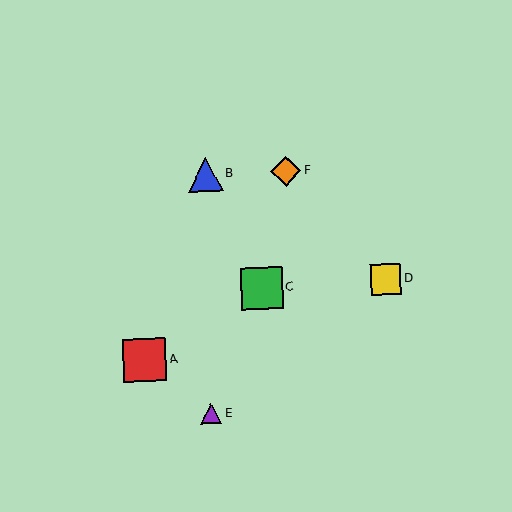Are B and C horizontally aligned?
No, B is at y≈174 and C is at y≈288.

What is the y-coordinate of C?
Object C is at y≈288.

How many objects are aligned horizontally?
2 objects (B, F) are aligned horizontally.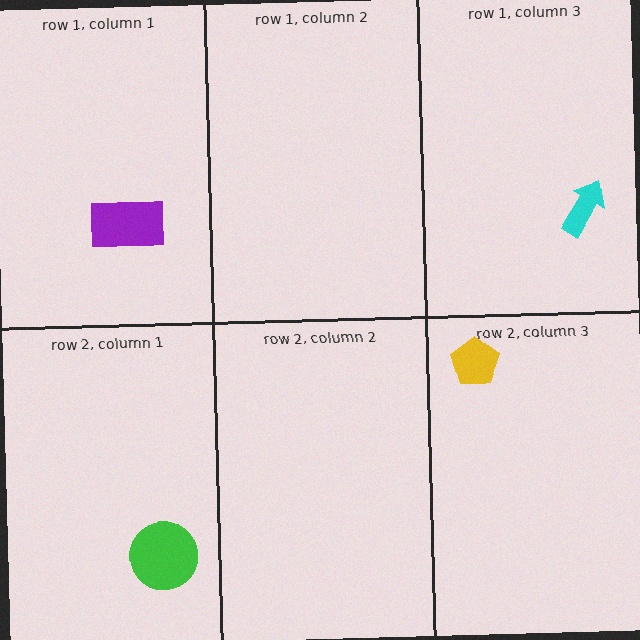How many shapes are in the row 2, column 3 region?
1.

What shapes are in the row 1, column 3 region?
The cyan arrow.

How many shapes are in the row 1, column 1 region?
1.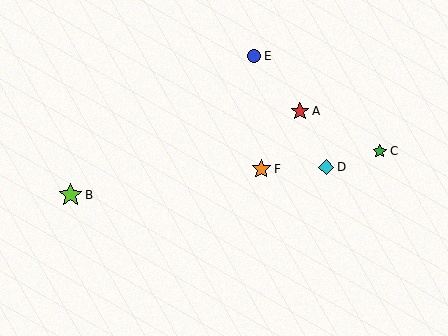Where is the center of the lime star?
The center of the lime star is at (70, 195).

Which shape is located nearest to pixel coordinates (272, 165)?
The orange star (labeled F) at (261, 169) is nearest to that location.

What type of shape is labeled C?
Shape C is a green star.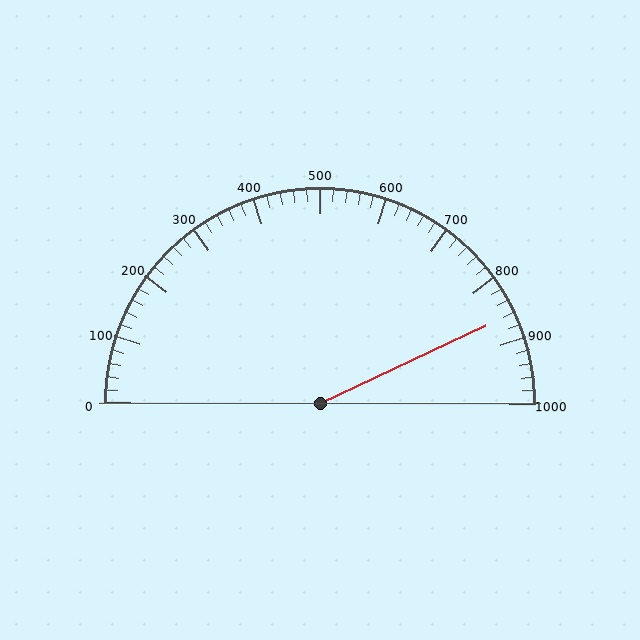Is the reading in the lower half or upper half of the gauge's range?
The reading is in the upper half of the range (0 to 1000).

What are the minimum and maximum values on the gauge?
The gauge ranges from 0 to 1000.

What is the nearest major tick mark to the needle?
The nearest major tick mark is 900.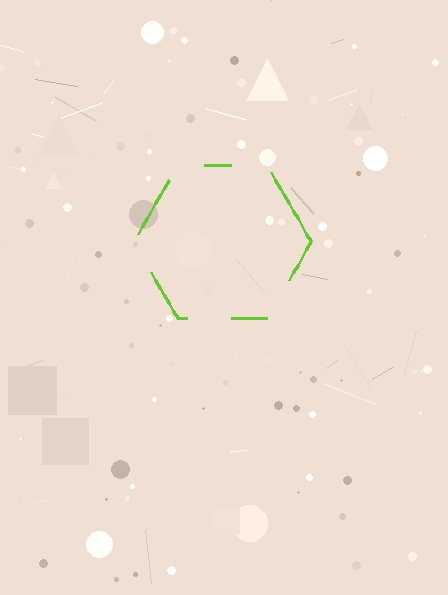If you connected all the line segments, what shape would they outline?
They would outline a hexagon.